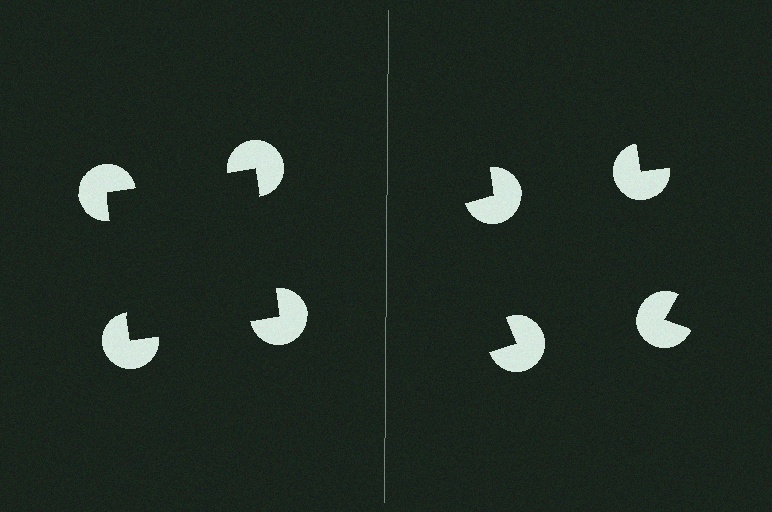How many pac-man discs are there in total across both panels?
8 — 4 on each side.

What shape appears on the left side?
An illusory square.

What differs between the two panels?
The pac-man discs are positioned identically on both sides; only the wedge orientations differ. On the left they align to a square; on the right they are misaligned.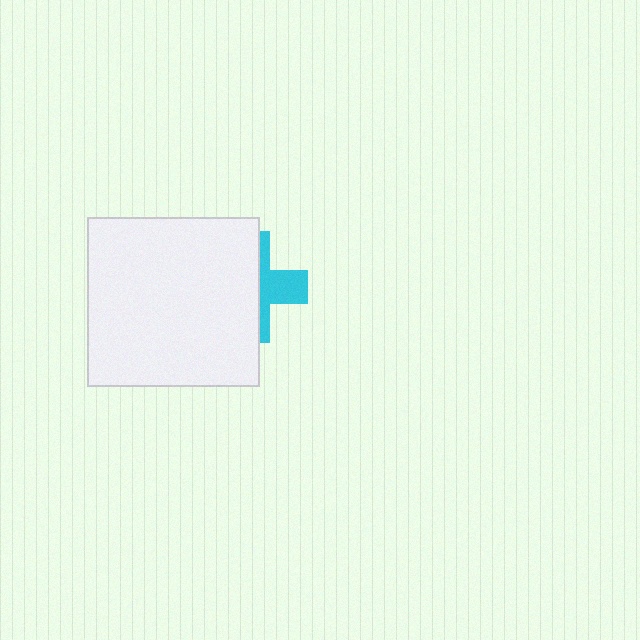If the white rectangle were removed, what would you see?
You would see the complete cyan cross.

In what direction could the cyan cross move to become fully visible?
The cyan cross could move right. That would shift it out from behind the white rectangle entirely.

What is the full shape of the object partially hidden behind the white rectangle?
The partially hidden object is a cyan cross.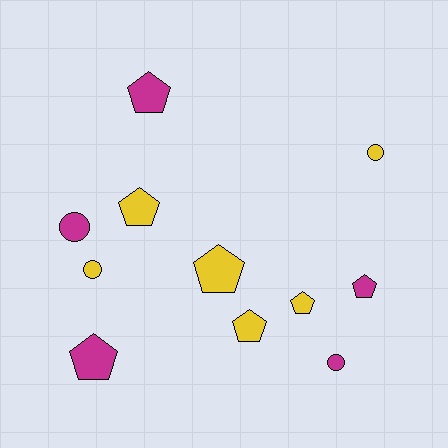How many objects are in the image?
There are 11 objects.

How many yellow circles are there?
There are 2 yellow circles.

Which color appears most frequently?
Yellow, with 6 objects.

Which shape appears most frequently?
Pentagon, with 7 objects.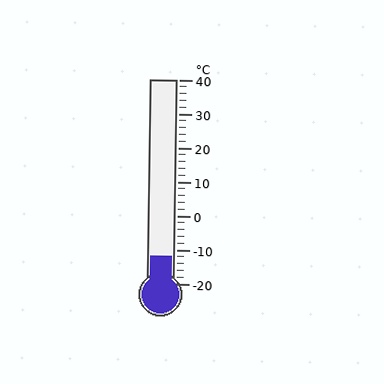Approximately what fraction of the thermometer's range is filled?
The thermometer is filled to approximately 15% of its range.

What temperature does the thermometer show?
The thermometer shows approximately -12°C.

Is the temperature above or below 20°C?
The temperature is below 20°C.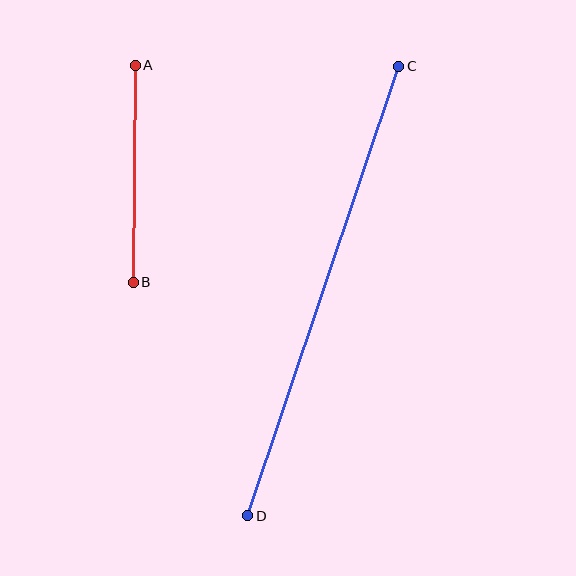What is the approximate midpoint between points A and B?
The midpoint is at approximately (134, 174) pixels.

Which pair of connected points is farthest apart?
Points C and D are farthest apart.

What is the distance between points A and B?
The distance is approximately 217 pixels.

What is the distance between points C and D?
The distance is approximately 474 pixels.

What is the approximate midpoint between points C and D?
The midpoint is at approximately (323, 291) pixels.